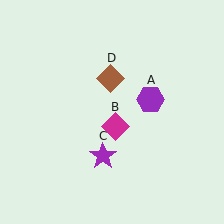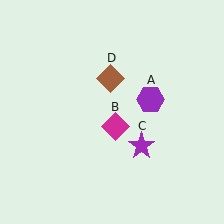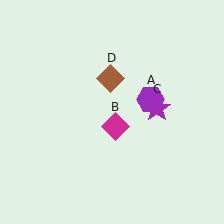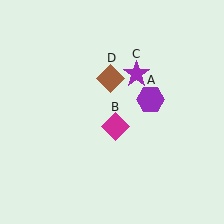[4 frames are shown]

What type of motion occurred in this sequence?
The purple star (object C) rotated counterclockwise around the center of the scene.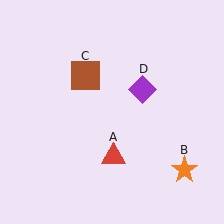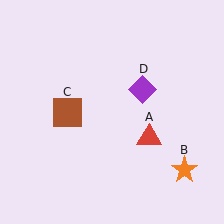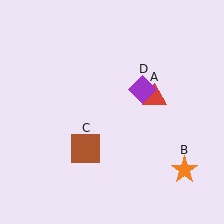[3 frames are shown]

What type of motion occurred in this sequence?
The red triangle (object A), brown square (object C) rotated counterclockwise around the center of the scene.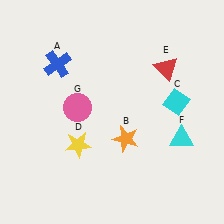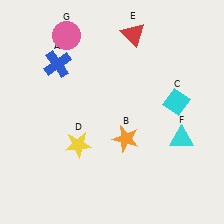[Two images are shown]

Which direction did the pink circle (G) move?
The pink circle (G) moved up.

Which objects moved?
The objects that moved are: the red triangle (E), the pink circle (G).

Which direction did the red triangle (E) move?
The red triangle (E) moved up.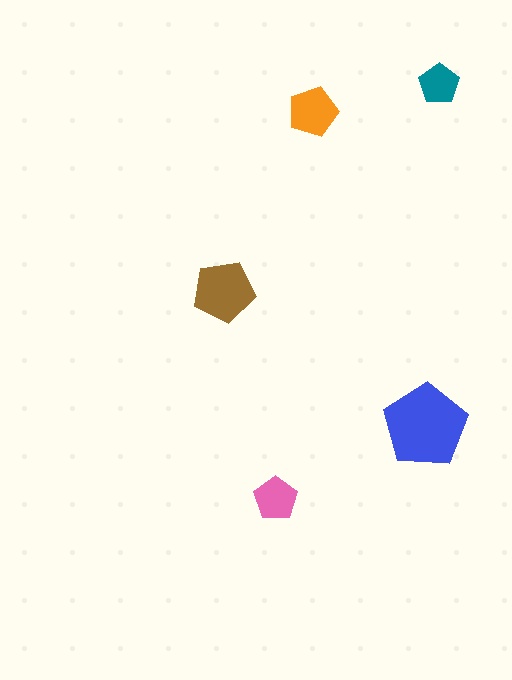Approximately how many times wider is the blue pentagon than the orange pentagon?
About 1.5 times wider.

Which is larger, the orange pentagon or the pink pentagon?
The orange one.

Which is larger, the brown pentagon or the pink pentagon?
The brown one.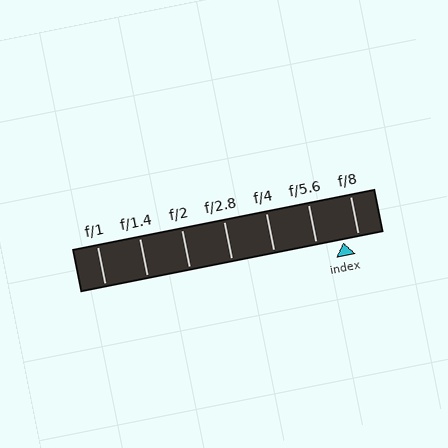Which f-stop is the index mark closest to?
The index mark is closest to f/8.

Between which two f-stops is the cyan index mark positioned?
The index mark is between f/5.6 and f/8.